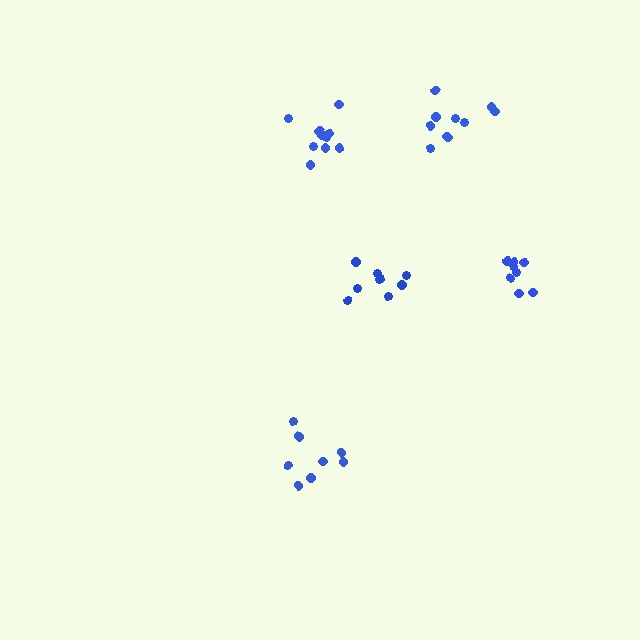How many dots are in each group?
Group 1: 10 dots, Group 2: 10 dots, Group 3: 8 dots, Group 4: 9 dots, Group 5: 8 dots (45 total).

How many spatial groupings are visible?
There are 5 spatial groupings.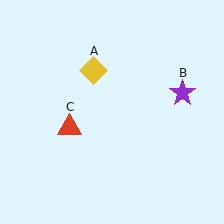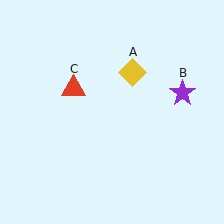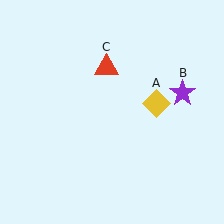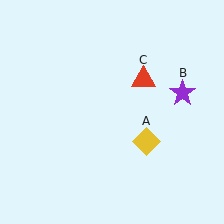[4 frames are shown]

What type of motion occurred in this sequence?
The yellow diamond (object A), red triangle (object C) rotated clockwise around the center of the scene.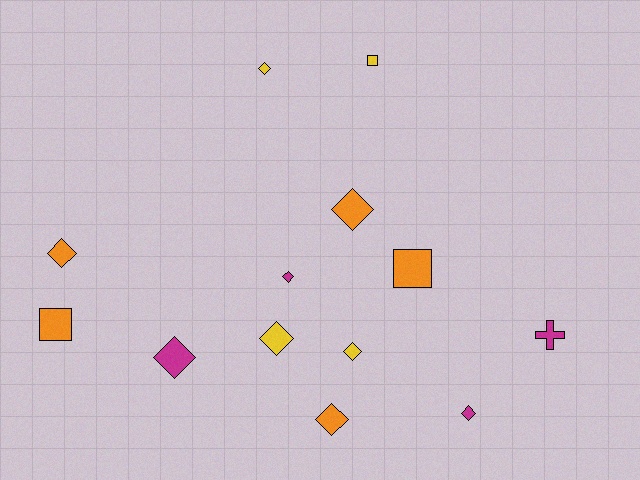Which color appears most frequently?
Orange, with 5 objects.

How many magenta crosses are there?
There is 1 magenta cross.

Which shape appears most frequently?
Diamond, with 9 objects.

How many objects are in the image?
There are 13 objects.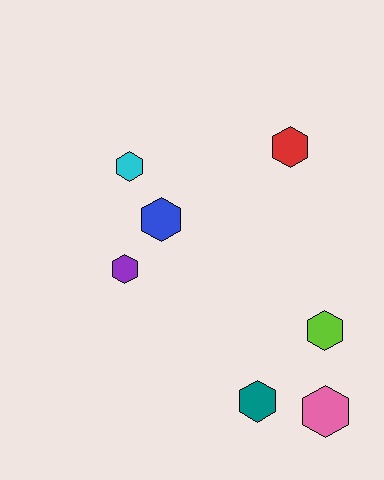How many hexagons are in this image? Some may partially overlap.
There are 7 hexagons.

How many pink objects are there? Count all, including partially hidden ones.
There is 1 pink object.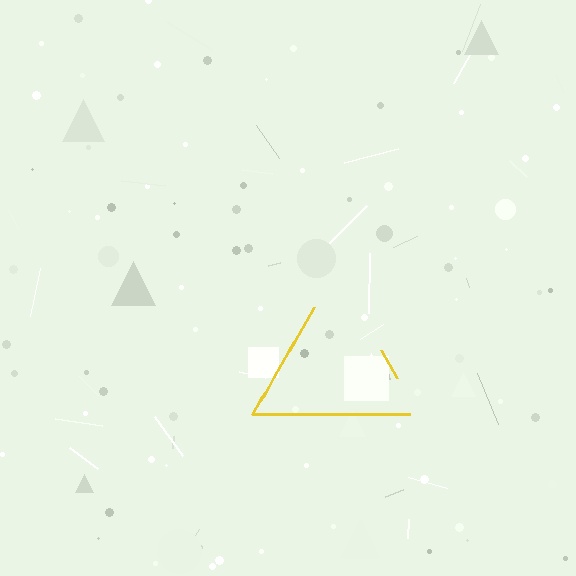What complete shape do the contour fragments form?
The contour fragments form a triangle.